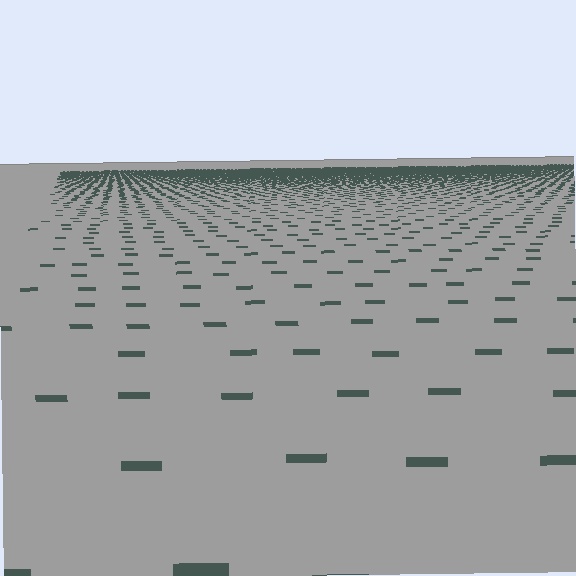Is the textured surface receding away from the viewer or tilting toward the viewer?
The surface is receding away from the viewer. Texture elements get smaller and denser toward the top.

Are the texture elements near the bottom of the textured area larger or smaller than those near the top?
Larger. Near the bottom, elements are closer to the viewer and appear at a bigger on-screen size.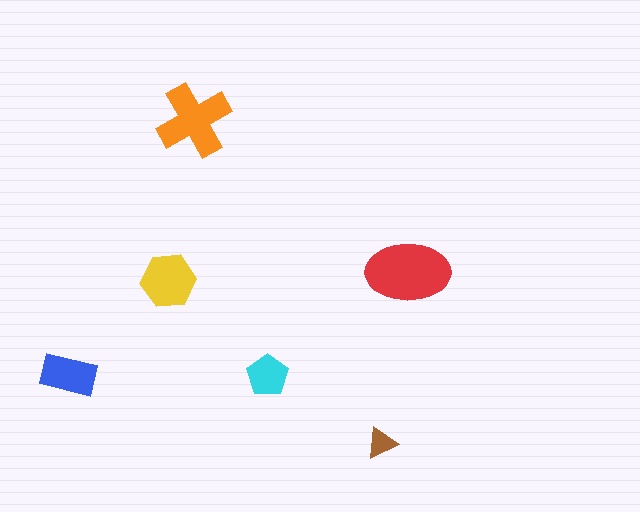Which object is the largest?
The red ellipse.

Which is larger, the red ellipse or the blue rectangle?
The red ellipse.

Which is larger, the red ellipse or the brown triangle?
The red ellipse.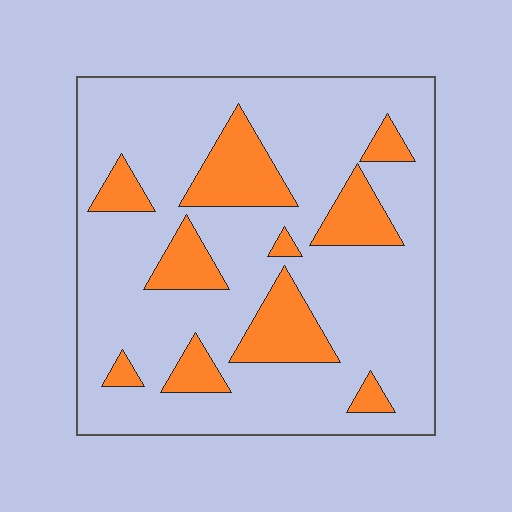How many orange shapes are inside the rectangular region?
10.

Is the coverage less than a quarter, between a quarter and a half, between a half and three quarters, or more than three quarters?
Less than a quarter.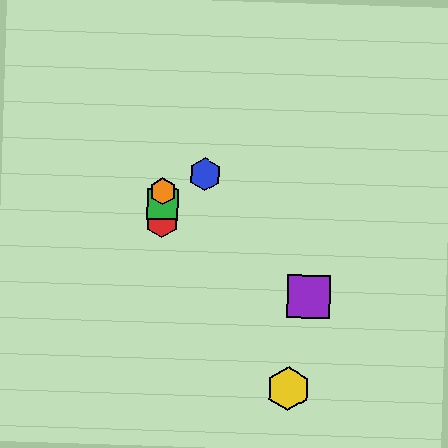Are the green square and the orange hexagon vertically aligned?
Yes, both are at x≈163.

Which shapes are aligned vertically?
The red hexagon, the green square, the orange hexagon are aligned vertically.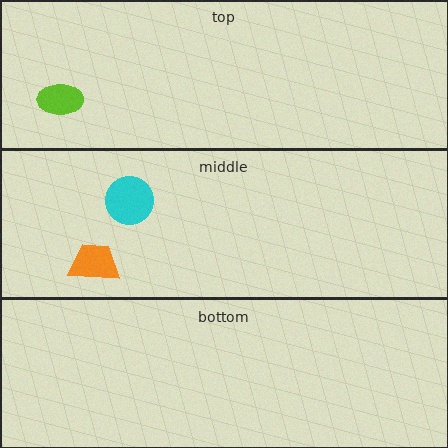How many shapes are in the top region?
1.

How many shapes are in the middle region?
2.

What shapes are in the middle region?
The cyan circle, the orange trapezoid.